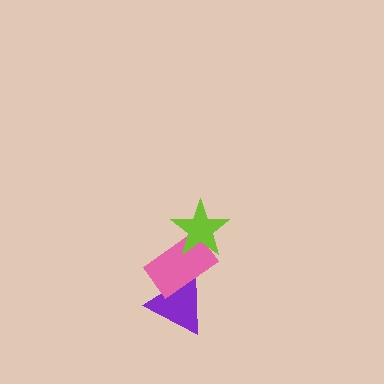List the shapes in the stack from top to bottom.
From top to bottom: the lime star, the pink rectangle, the purple triangle.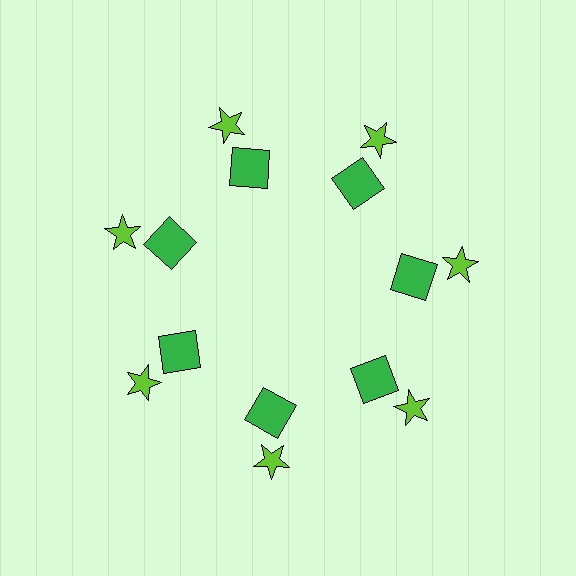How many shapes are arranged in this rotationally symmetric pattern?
There are 14 shapes, arranged in 7 groups of 2.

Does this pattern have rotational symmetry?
Yes, this pattern has 7-fold rotational symmetry. It looks the same after rotating 51 degrees around the center.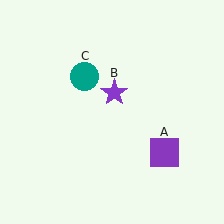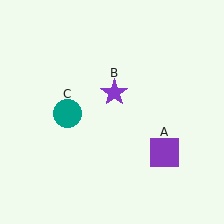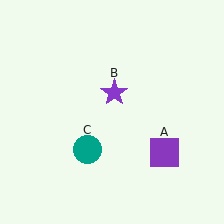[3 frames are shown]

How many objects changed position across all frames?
1 object changed position: teal circle (object C).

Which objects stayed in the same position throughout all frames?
Purple square (object A) and purple star (object B) remained stationary.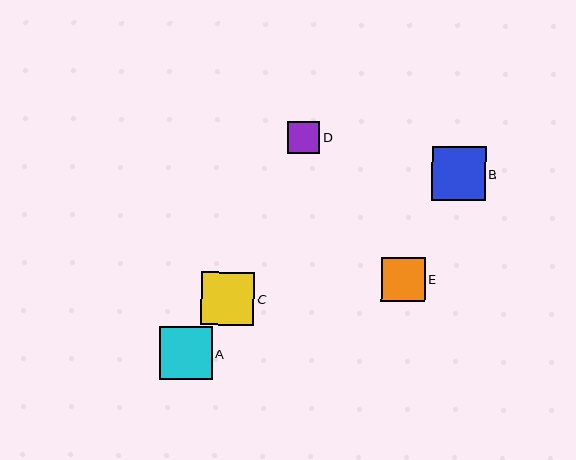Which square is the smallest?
Square D is the smallest with a size of approximately 32 pixels.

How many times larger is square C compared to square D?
Square C is approximately 1.7 times the size of square D.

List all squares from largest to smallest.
From largest to smallest: B, A, C, E, D.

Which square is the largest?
Square B is the largest with a size of approximately 54 pixels.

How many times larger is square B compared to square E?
Square B is approximately 1.3 times the size of square E.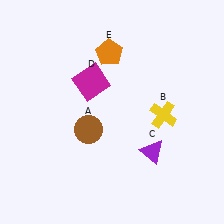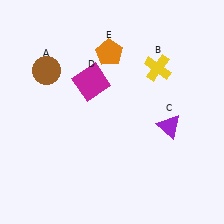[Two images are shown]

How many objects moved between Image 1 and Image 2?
3 objects moved between the two images.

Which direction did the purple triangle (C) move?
The purple triangle (C) moved up.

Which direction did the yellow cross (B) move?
The yellow cross (B) moved up.